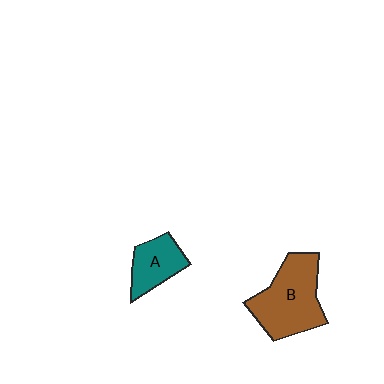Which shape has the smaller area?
Shape A (teal).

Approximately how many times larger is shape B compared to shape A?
Approximately 1.9 times.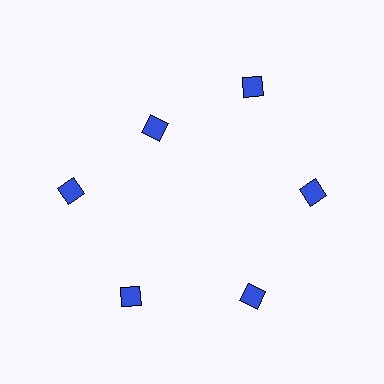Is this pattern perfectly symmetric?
No. The 6 blue diamonds are arranged in a ring, but one element near the 11 o'clock position is pulled inward toward the center, breaking the 6-fold rotational symmetry.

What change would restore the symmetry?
The symmetry would be restored by moving it outward, back onto the ring so that all 6 diamonds sit at equal angles and equal distance from the center.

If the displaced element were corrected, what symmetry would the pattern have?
It would have 6-fold rotational symmetry — the pattern would map onto itself every 60 degrees.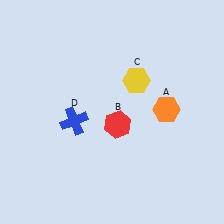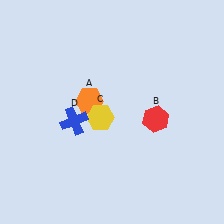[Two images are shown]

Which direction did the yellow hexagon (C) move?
The yellow hexagon (C) moved down.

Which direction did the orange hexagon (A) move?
The orange hexagon (A) moved left.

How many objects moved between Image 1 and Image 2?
3 objects moved between the two images.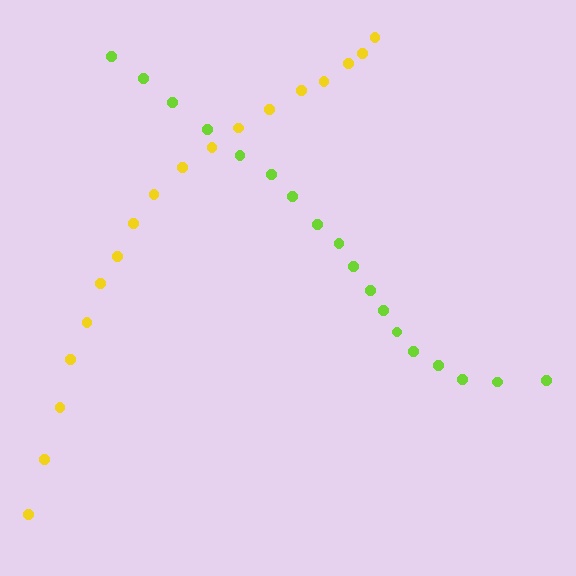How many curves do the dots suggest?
There are 2 distinct paths.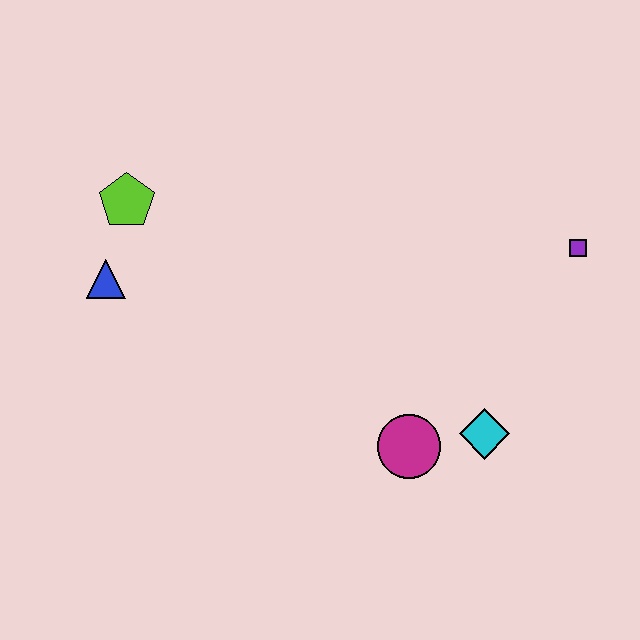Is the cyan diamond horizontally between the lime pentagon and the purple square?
Yes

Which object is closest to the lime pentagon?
The blue triangle is closest to the lime pentagon.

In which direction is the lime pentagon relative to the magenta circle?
The lime pentagon is to the left of the magenta circle.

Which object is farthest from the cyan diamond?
The lime pentagon is farthest from the cyan diamond.